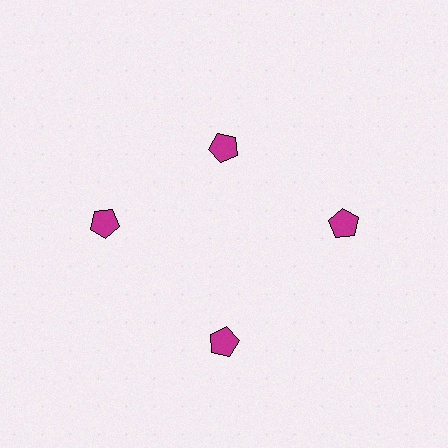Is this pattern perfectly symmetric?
No. The 4 magenta pentagons are arranged in a ring, but one element near the 12 o'clock position is pulled inward toward the center, breaking the 4-fold rotational symmetry.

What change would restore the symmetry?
The symmetry would be restored by moving it outward, back onto the ring so that all 4 pentagons sit at equal angles and equal distance from the center.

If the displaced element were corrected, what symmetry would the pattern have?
It would have 4-fold rotational symmetry — the pattern would map onto itself every 90 degrees.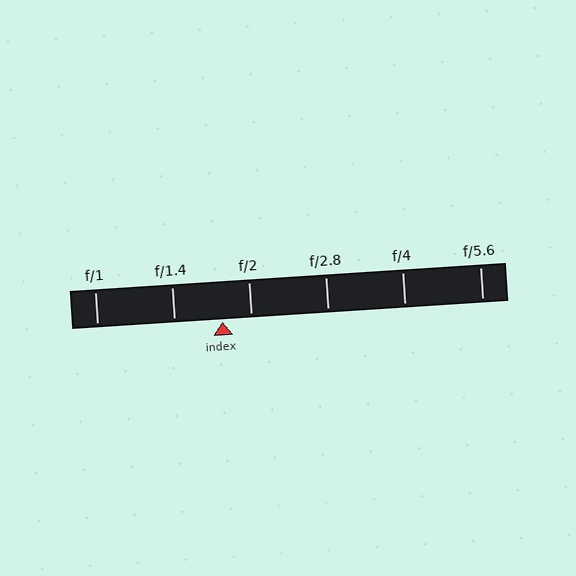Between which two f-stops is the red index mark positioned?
The index mark is between f/1.4 and f/2.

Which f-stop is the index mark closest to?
The index mark is closest to f/2.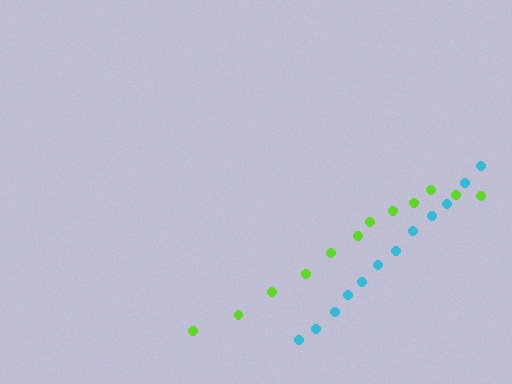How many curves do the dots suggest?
There are 2 distinct paths.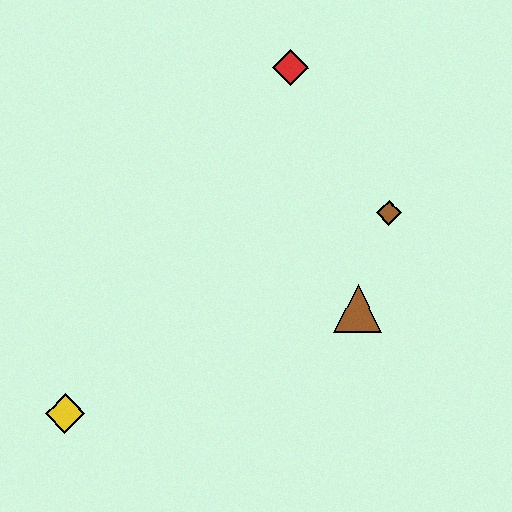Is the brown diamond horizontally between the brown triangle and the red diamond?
No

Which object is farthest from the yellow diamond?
The red diamond is farthest from the yellow diamond.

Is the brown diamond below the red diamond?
Yes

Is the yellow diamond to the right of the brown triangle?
No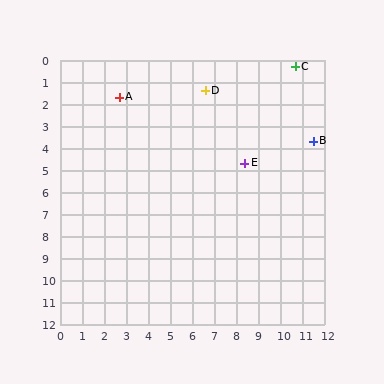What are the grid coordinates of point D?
Point D is at approximately (6.6, 1.4).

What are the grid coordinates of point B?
Point B is at approximately (11.5, 3.7).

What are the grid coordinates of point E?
Point E is at approximately (8.4, 4.7).